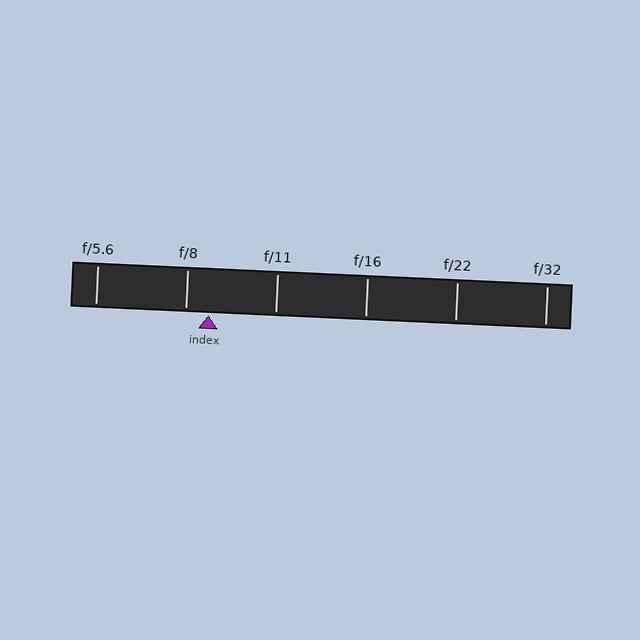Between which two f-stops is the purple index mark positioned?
The index mark is between f/8 and f/11.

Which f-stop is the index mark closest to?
The index mark is closest to f/8.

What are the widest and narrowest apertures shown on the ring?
The widest aperture shown is f/5.6 and the narrowest is f/32.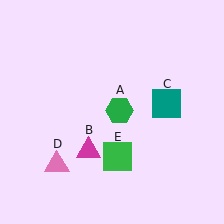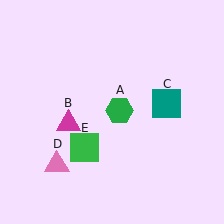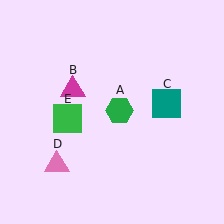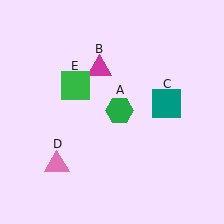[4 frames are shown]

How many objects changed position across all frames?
2 objects changed position: magenta triangle (object B), green square (object E).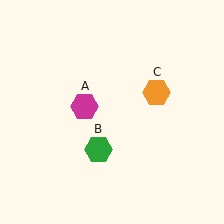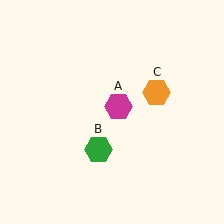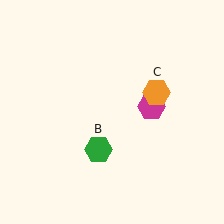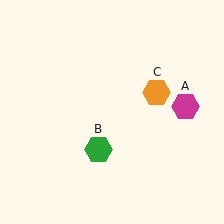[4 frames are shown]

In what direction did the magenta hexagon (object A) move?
The magenta hexagon (object A) moved right.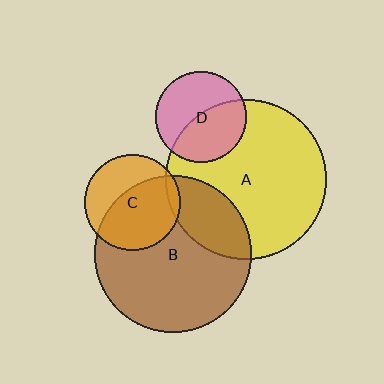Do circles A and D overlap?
Yes.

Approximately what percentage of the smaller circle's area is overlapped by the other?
Approximately 50%.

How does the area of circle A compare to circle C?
Approximately 2.8 times.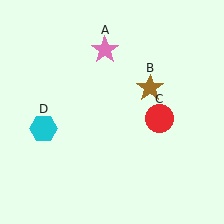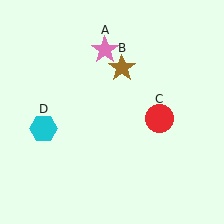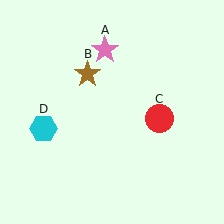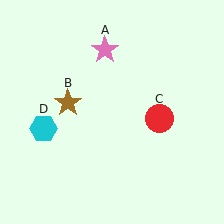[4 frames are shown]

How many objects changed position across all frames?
1 object changed position: brown star (object B).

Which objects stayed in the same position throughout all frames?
Pink star (object A) and red circle (object C) and cyan hexagon (object D) remained stationary.